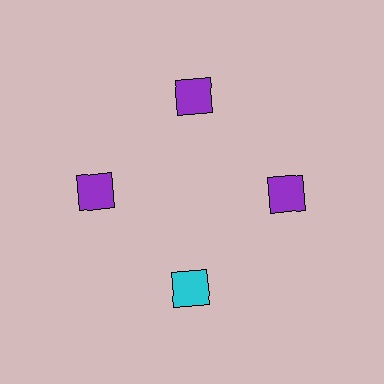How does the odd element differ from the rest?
It has a different color: cyan instead of purple.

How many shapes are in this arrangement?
There are 4 shapes arranged in a ring pattern.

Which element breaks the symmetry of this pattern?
The cyan diamond at roughly the 6 o'clock position breaks the symmetry. All other shapes are purple diamonds.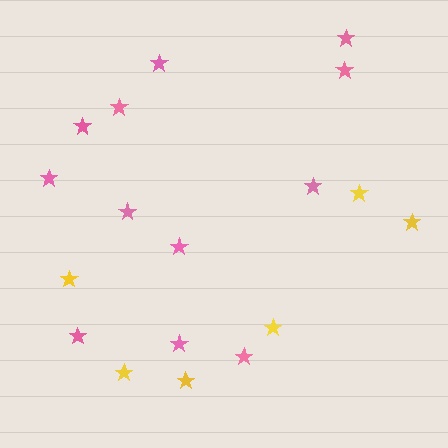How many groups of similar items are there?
There are 2 groups: one group of yellow stars (6) and one group of pink stars (12).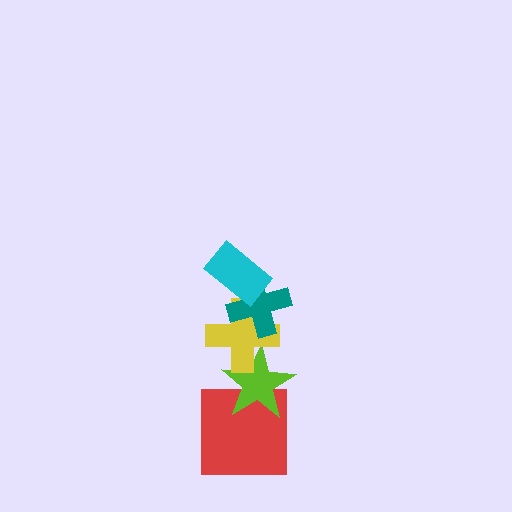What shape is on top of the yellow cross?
The teal cross is on top of the yellow cross.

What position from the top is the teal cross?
The teal cross is 2nd from the top.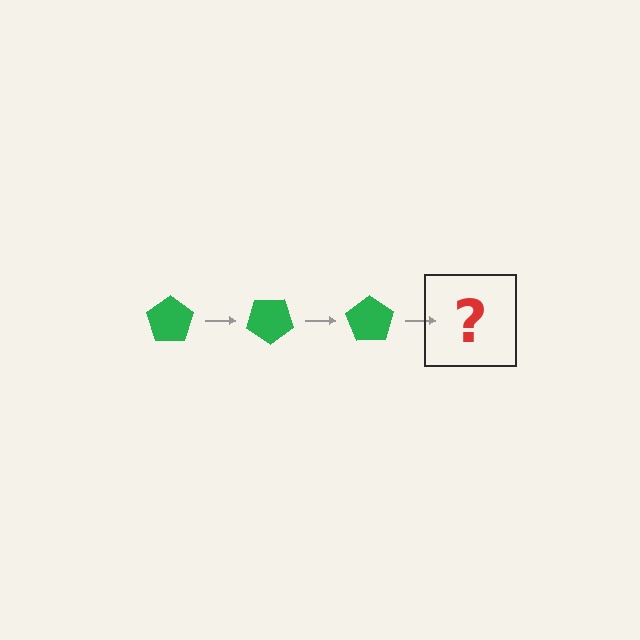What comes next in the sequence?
The next element should be a green pentagon rotated 105 degrees.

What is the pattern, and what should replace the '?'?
The pattern is that the pentagon rotates 35 degrees each step. The '?' should be a green pentagon rotated 105 degrees.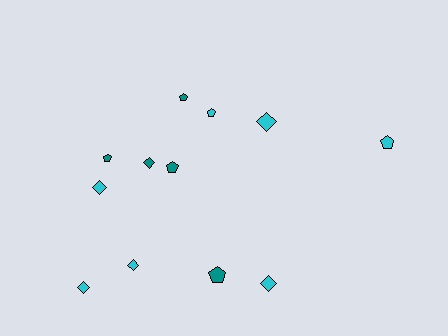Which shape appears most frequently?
Diamond, with 6 objects.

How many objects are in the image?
There are 12 objects.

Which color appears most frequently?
Cyan, with 7 objects.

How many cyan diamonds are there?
There are 5 cyan diamonds.